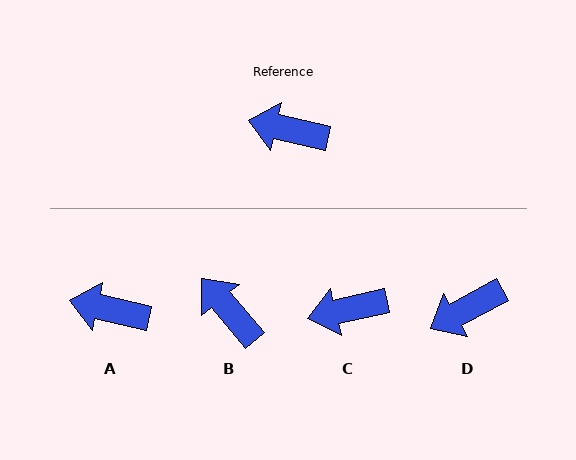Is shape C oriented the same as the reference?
No, it is off by about 26 degrees.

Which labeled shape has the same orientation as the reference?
A.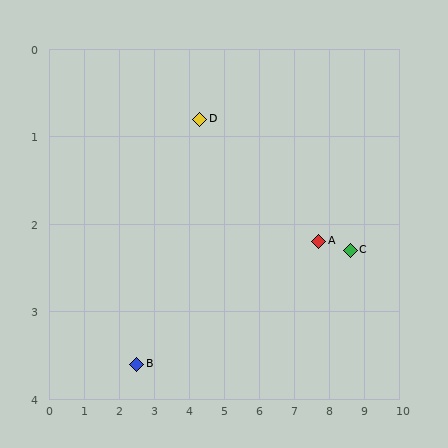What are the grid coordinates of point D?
Point D is at approximately (4.3, 0.8).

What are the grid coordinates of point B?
Point B is at approximately (2.5, 3.6).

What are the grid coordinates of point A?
Point A is at approximately (7.7, 2.2).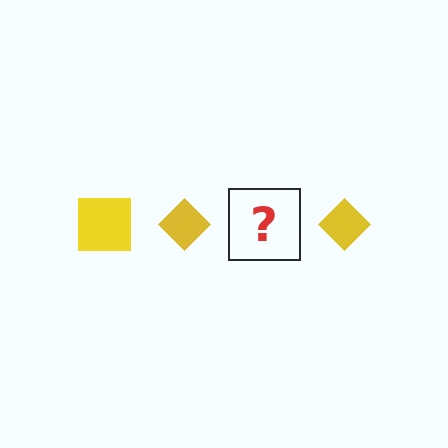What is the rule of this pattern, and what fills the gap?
The rule is that the pattern cycles through square, diamond shapes in yellow. The gap should be filled with a yellow square.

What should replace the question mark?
The question mark should be replaced with a yellow square.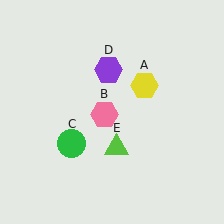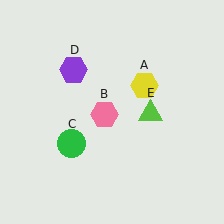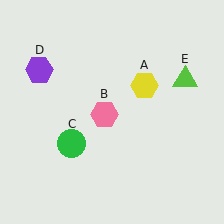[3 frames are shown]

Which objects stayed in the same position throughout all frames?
Yellow hexagon (object A) and pink hexagon (object B) and green circle (object C) remained stationary.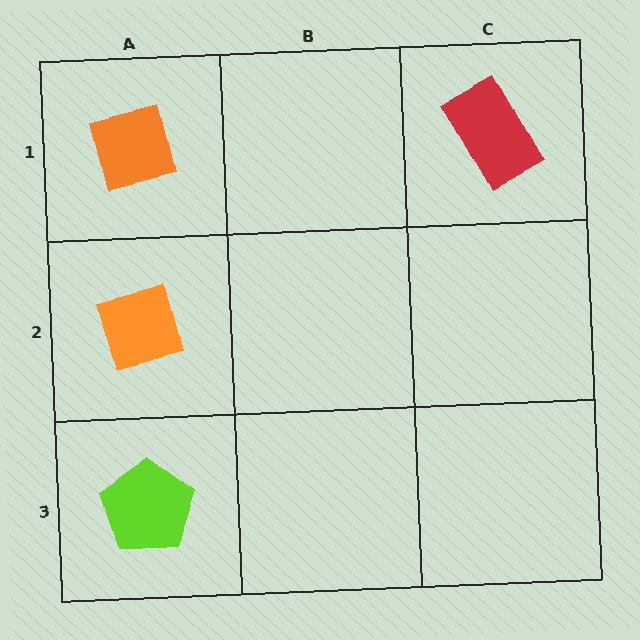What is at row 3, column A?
A lime pentagon.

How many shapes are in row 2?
1 shape.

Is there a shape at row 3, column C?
No, that cell is empty.